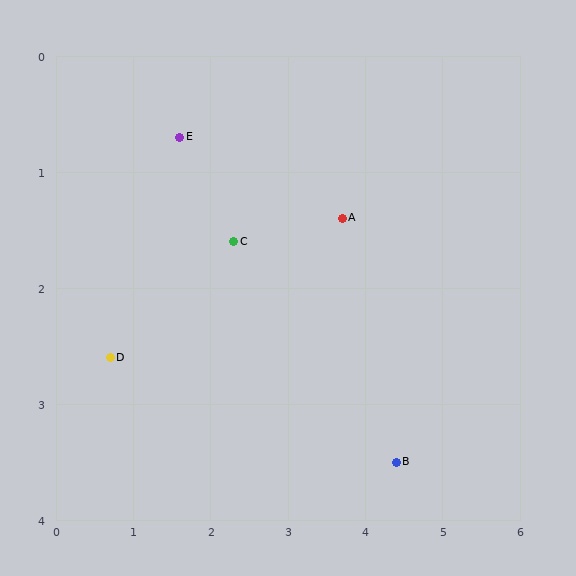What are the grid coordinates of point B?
Point B is at approximately (4.4, 3.5).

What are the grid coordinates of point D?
Point D is at approximately (0.7, 2.6).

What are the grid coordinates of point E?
Point E is at approximately (1.6, 0.7).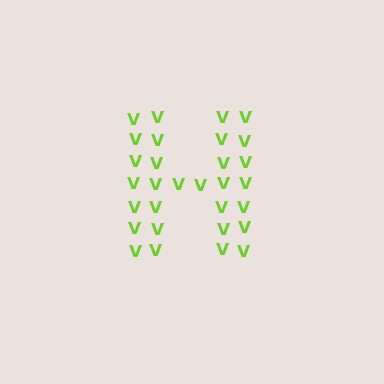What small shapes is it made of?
It is made of small letter V's.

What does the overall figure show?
The overall figure shows the letter H.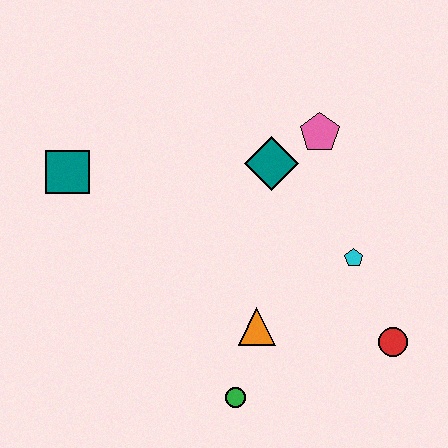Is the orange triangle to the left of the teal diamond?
Yes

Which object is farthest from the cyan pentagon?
The teal square is farthest from the cyan pentagon.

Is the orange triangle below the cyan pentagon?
Yes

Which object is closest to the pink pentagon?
The teal diamond is closest to the pink pentagon.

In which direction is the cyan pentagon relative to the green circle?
The cyan pentagon is above the green circle.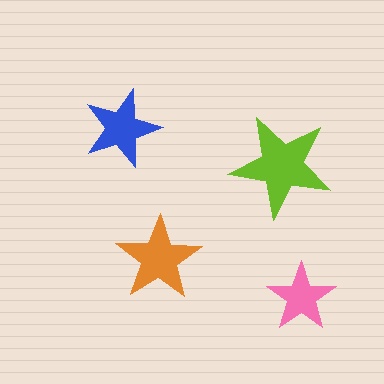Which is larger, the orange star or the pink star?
The orange one.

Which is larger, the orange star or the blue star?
The orange one.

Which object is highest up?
The blue star is topmost.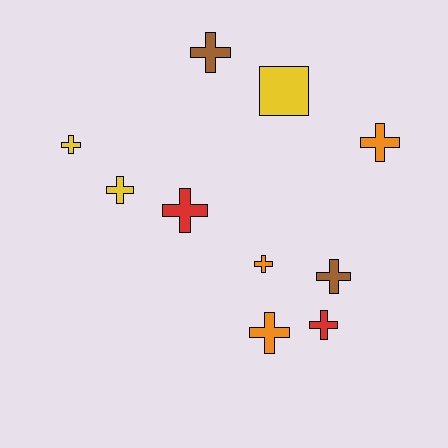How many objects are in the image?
There are 10 objects.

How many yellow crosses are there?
There are 2 yellow crosses.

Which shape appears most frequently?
Cross, with 9 objects.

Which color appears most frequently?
Yellow, with 3 objects.